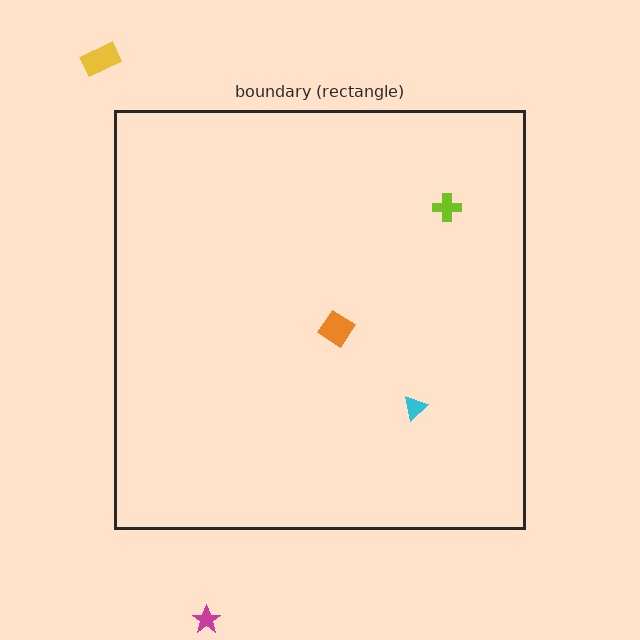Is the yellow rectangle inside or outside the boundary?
Outside.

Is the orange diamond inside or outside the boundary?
Inside.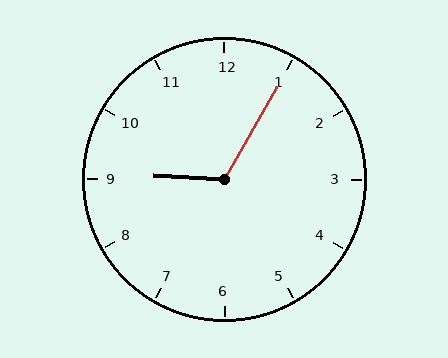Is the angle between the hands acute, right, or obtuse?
It is obtuse.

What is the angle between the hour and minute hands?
Approximately 118 degrees.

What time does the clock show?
9:05.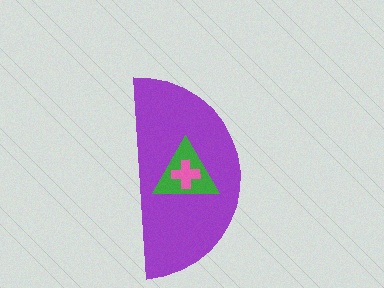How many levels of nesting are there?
3.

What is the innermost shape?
The pink cross.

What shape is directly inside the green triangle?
The pink cross.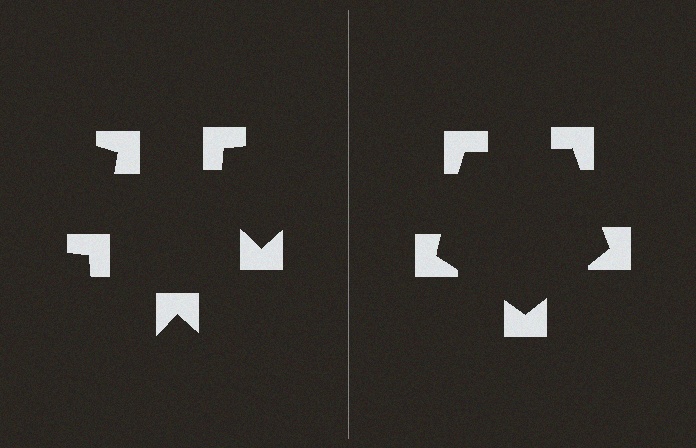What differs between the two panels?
The notched squares are positioned identically on both sides; only the wedge orientations differ. On the right they align to a pentagon; on the left they are misaligned.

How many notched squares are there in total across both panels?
10 — 5 on each side.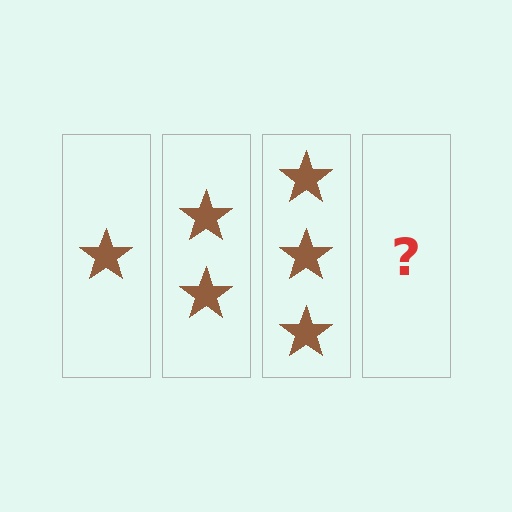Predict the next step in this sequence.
The next step is 4 stars.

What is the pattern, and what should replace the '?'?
The pattern is that each step adds one more star. The '?' should be 4 stars.